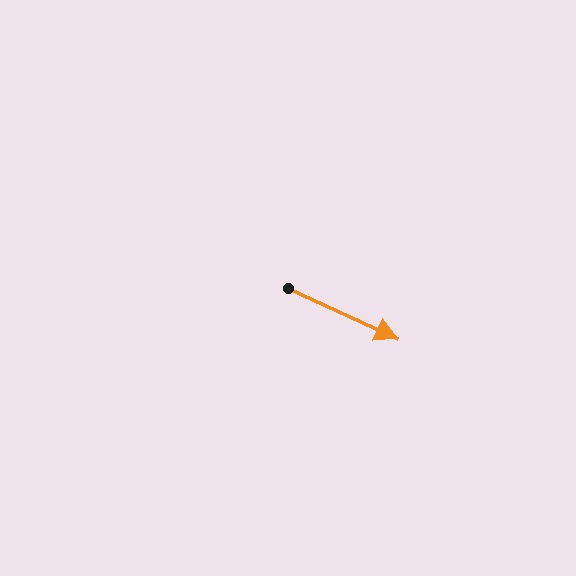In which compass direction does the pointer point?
Southeast.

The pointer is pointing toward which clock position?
Roughly 4 o'clock.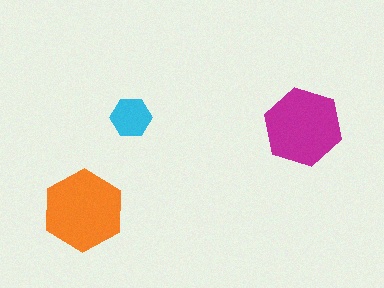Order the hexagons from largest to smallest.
the orange one, the magenta one, the cyan one.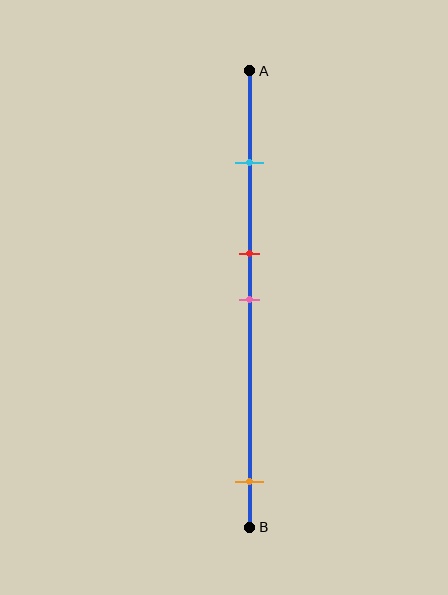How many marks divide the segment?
There are 4 marks dividing the segment.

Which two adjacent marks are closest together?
The red and pink marks are the closest adjacent pair.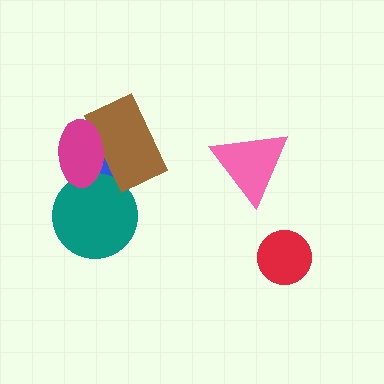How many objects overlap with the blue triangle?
3 objects overlap with the blue triangle.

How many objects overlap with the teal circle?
2 objects overlap with the teal circle.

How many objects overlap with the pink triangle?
0 objects overlap with the pink triangle.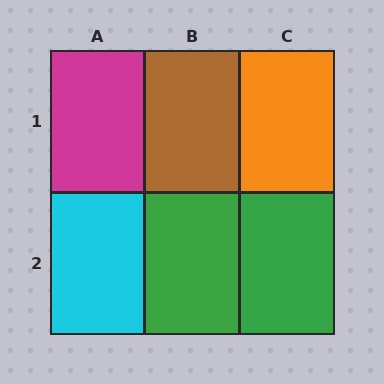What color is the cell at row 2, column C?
Green.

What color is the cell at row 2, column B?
Green.